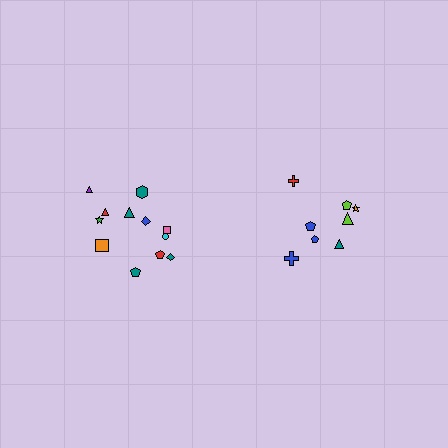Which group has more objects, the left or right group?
The left group.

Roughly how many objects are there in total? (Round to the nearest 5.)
Roughly 20 objects in total.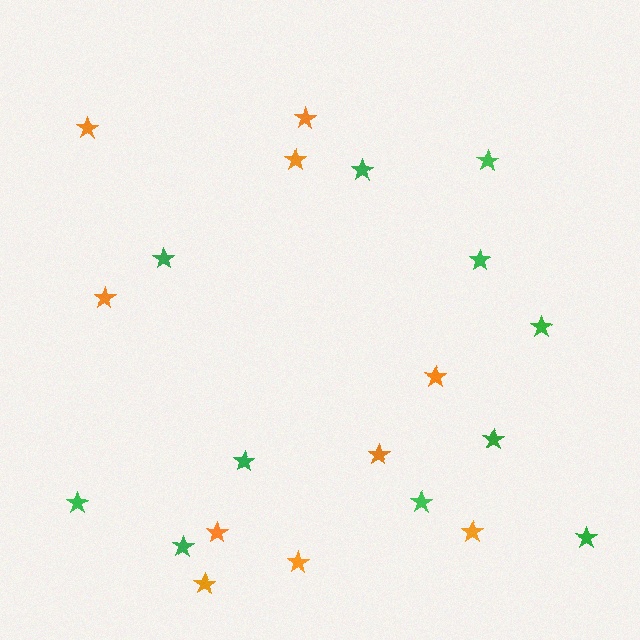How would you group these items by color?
There are 2 groups: one group of orange stars (10) and one group of green stars (11).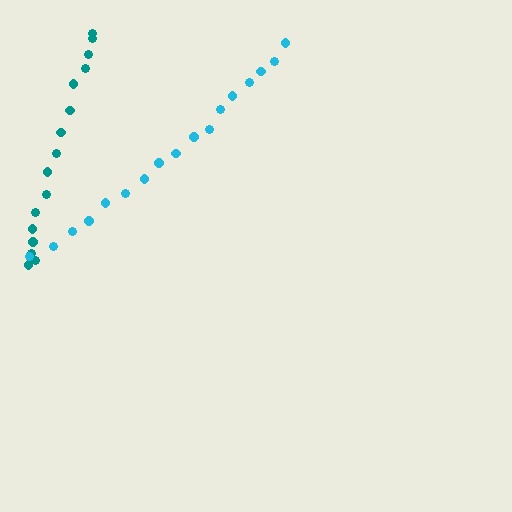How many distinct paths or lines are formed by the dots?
There are 2 distinct paths.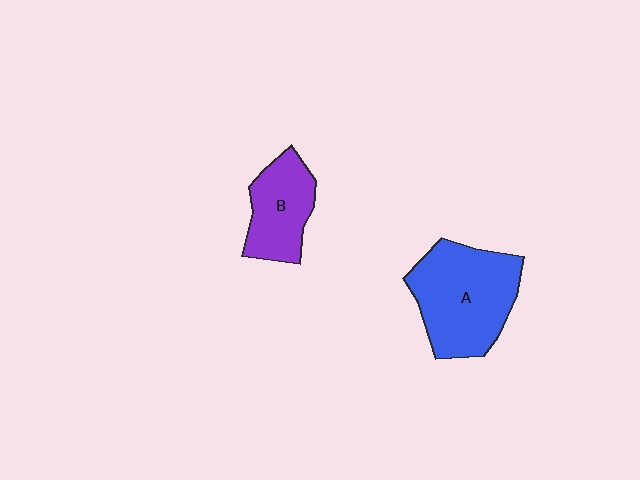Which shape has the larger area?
Shape A (blue).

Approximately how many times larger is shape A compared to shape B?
Approximately 1.7 times.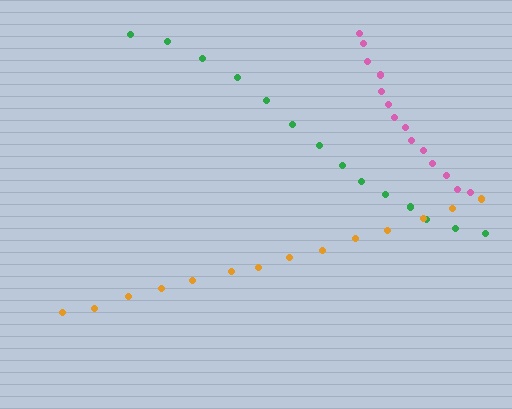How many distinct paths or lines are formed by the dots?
There are 3 distinct paths.